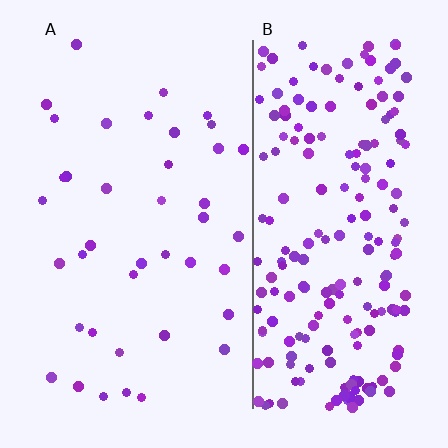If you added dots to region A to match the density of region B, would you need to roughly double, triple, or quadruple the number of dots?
Approximately quadruple.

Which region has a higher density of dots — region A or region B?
B (the right).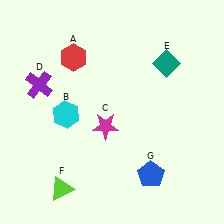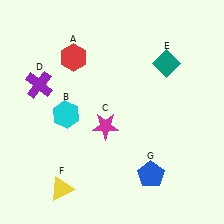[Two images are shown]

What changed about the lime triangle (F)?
In Image 1, F is lime. In Image 2, it changed to yellow.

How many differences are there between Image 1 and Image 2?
There is 1 difference between the two images.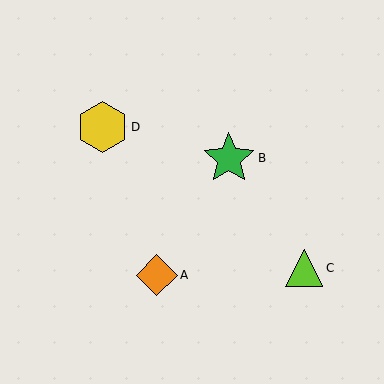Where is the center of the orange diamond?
The center of the orange diamond is at (157, 275).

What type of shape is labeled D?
Shape D is a yellow hexagon.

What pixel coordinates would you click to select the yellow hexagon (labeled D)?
Click at (103, 127) to select the yellow hexagon D.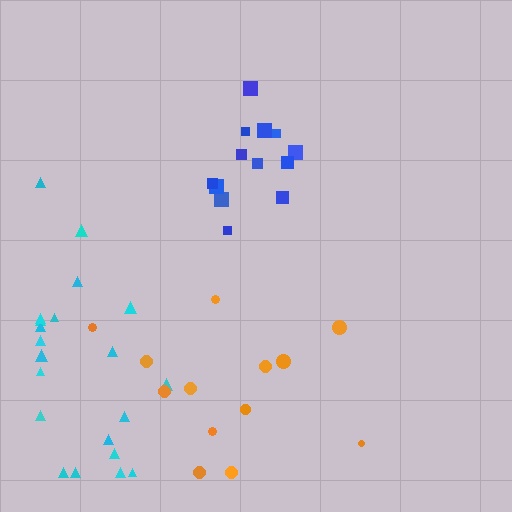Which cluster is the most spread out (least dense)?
Orange.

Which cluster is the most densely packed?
Blue.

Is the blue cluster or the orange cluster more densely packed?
Blue.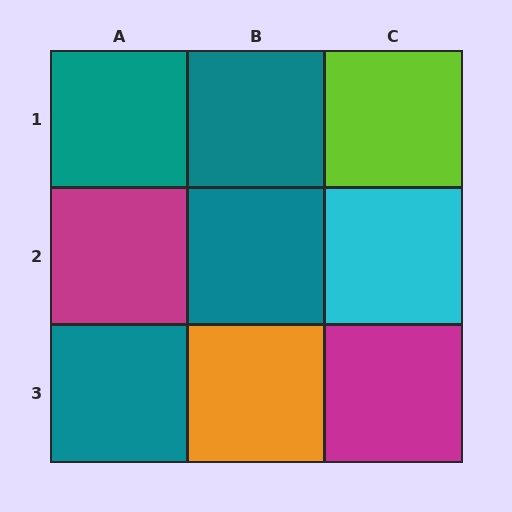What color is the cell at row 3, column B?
Orange.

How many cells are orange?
1 cell is orange.